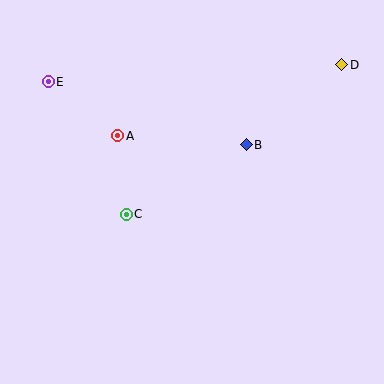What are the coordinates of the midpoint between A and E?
The midpoint between A and E is at (83, 109).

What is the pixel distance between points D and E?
The distance between D and E is 294 pixels.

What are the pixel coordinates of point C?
Point C is at (126, 214).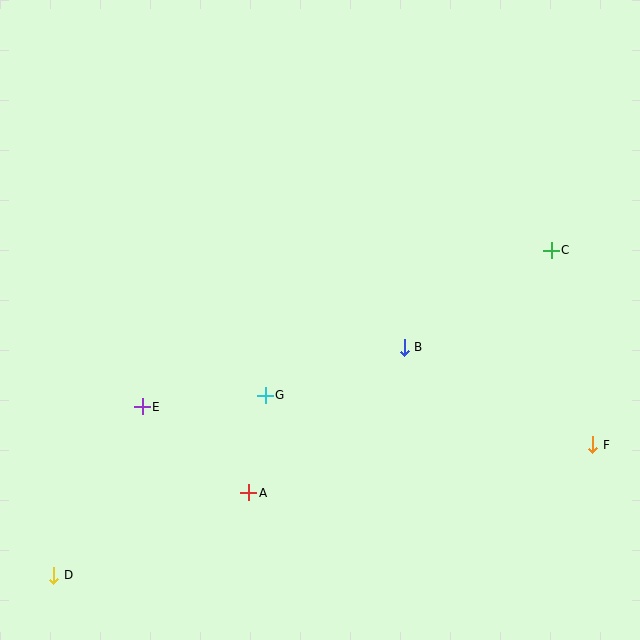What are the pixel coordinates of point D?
Point D is at (54, 575).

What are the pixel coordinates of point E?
Point E is at (142, 407).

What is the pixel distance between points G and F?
The distance between G and F is 332 pixels.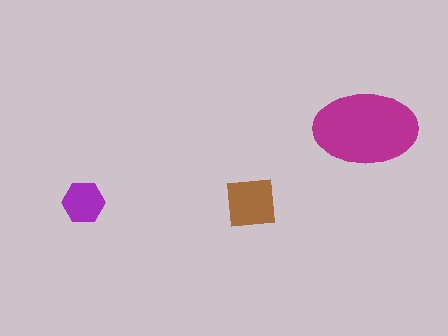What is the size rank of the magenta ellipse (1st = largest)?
1st.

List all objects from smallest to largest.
The purple hexagon, the brown square, the magenta ellipse.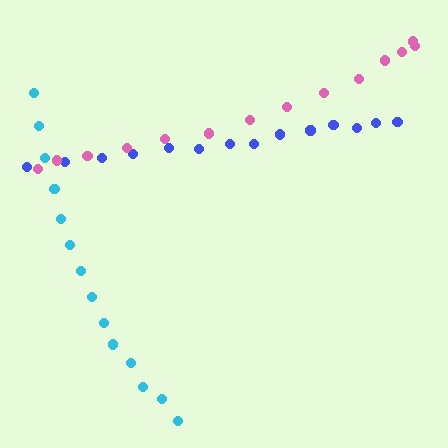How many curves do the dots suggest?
There are 3 distinct paths.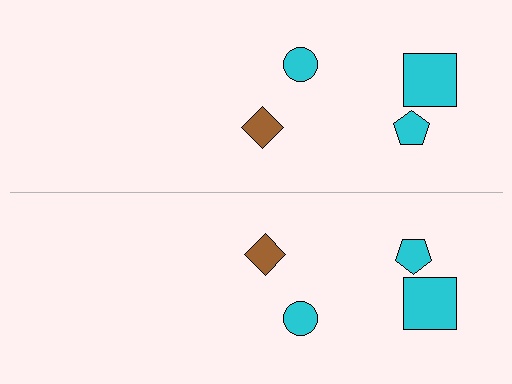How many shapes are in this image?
There are 8 shapes in this image.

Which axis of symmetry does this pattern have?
The pattern has a horizontal axis of symmetry running through the center of the image.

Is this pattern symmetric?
Yes, this pattern has bilateral (reflection) symmetry.